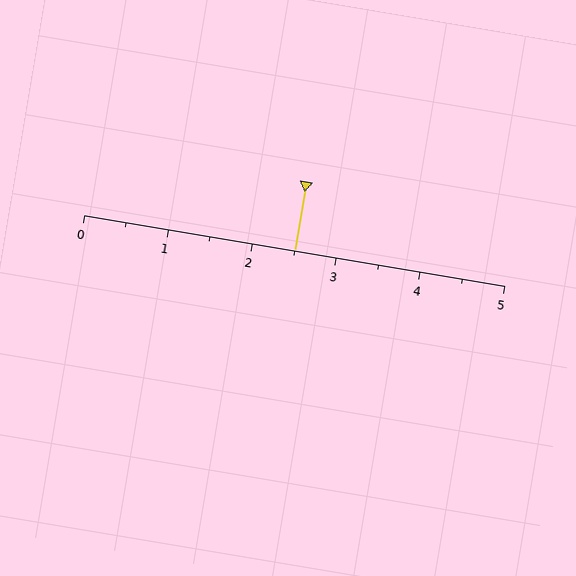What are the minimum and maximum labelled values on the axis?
The axis runs from 0 to 5.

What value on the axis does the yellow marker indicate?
The marker indicates approximately 2.5.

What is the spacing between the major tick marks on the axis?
The major ticks are spaced 1 apart.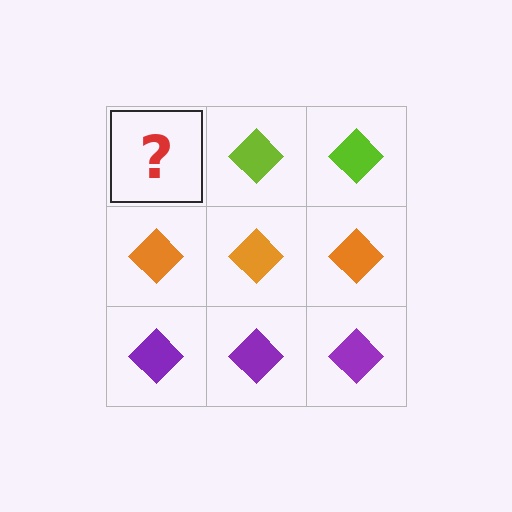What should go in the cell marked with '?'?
The missing cell should contain a lime diamond.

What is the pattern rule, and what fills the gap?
The rule is that each row has a consistent color. The gap should be filled with a lime diamond.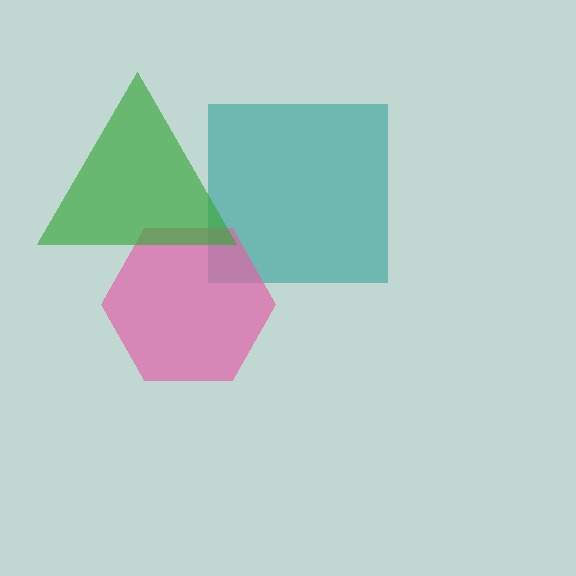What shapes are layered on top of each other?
The layered shapes are: a teal square, a pink hexagon, a green triangle.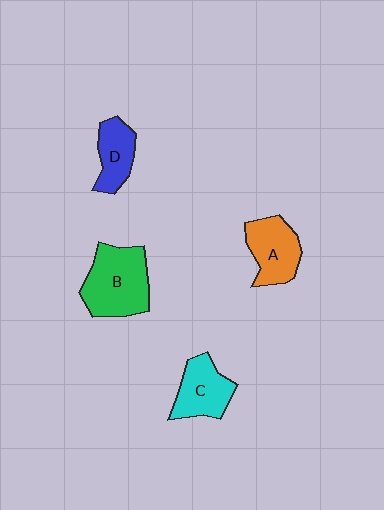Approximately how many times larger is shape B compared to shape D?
Approximately 1.8 times.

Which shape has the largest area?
Shape B (green).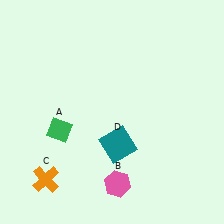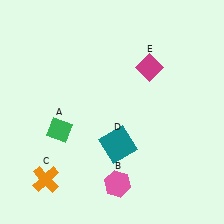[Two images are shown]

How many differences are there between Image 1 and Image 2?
There is 1 difference between the two images.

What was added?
A magenta diamond (E) was added in Image 2.